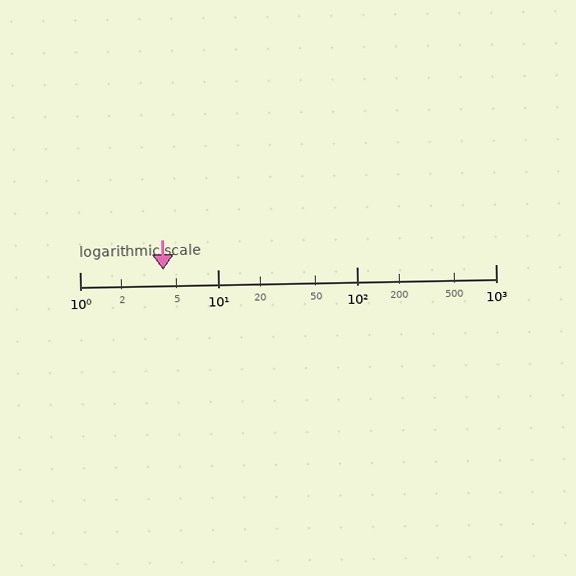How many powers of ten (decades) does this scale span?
The scale spans 3 decades, from 1 to 1000.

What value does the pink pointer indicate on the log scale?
The pointer indicates approximately 4.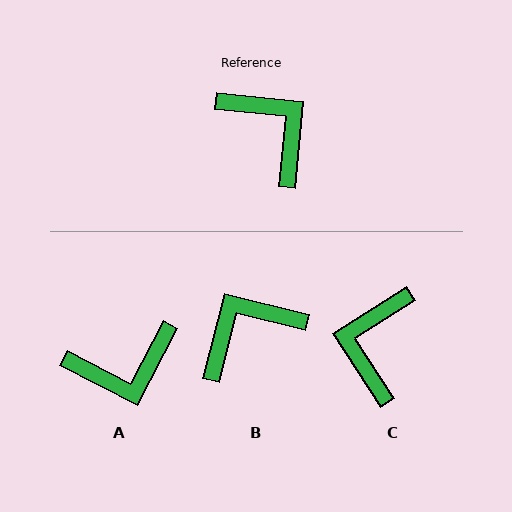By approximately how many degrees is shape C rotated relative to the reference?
Approximately 128 degrees counter-clockwise.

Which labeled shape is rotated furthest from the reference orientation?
C, about 128 degrees away.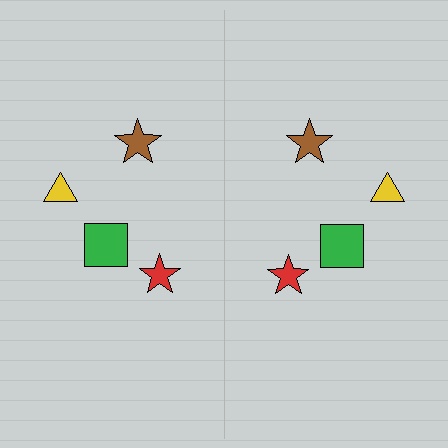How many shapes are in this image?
There are 8 shapes in this image.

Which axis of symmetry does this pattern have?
The pattern has a vertical axis of symmetry running through the center of the image.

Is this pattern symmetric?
Yes, this pattern has bilateral (reflection) symmetry.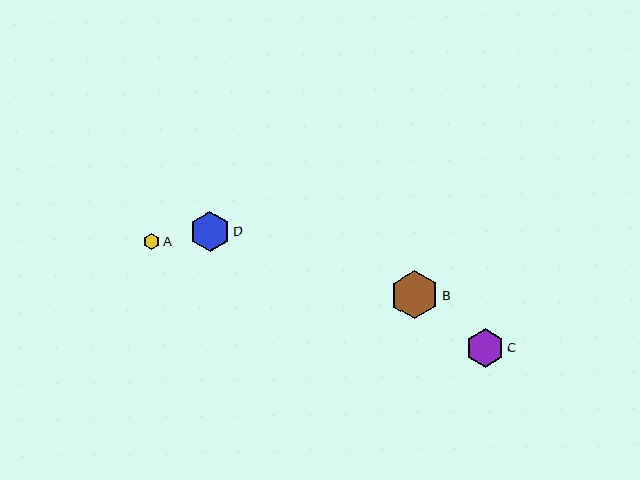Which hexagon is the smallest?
Hexagon A is the smallest with a size of approximately 16 pixels.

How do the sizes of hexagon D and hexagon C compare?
Hexagon D and hexagon C are approximately the same size.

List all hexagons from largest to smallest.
From largest to smallest: B, D, C, A.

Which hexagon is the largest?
Hexagon B is the largest with a size of approximately 48 pixels.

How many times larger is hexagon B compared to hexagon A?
Hexagon B is approximately 3.0 times the size of hexagon A.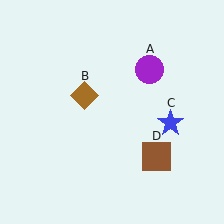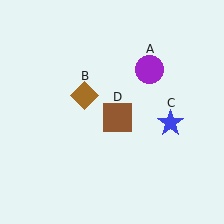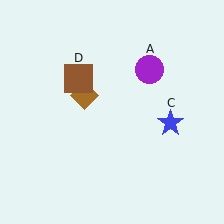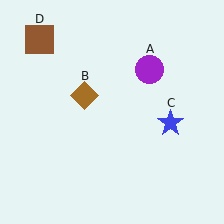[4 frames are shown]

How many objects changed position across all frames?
1 object changed position: brown square (object D).